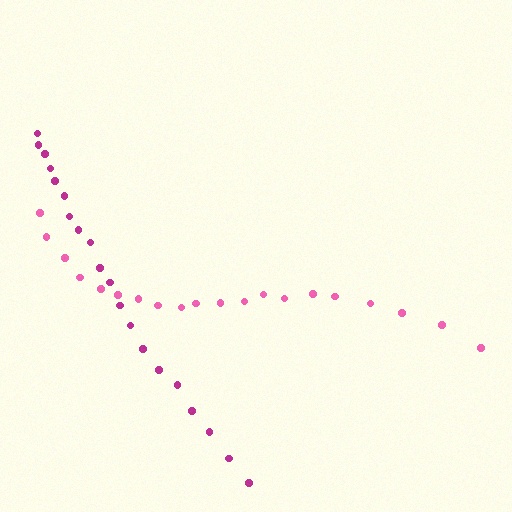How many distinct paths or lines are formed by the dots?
There are 2 distinct paths.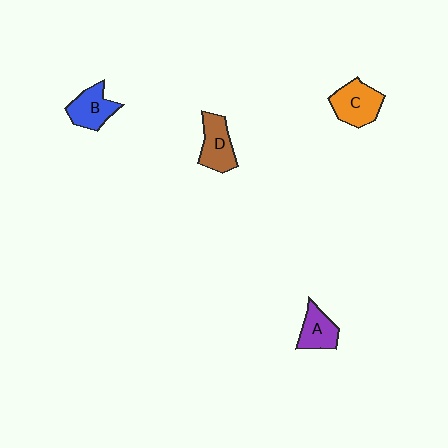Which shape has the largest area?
Shape C (orange).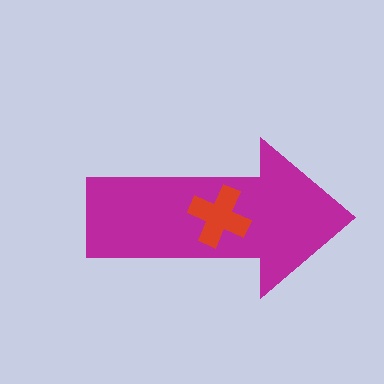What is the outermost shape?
The magenta arrow.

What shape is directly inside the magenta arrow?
The red cross.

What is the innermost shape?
The red cross.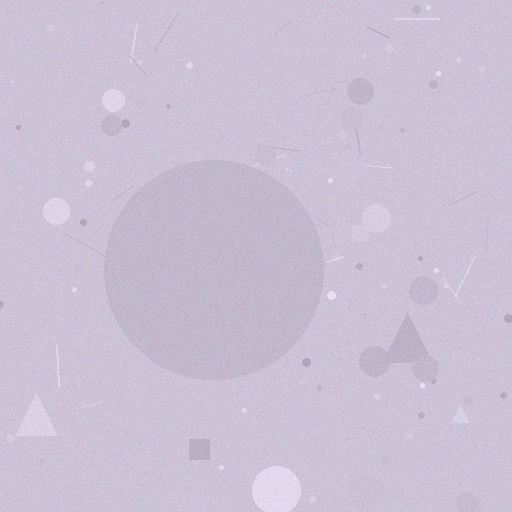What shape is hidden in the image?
A circle is hidden in the image.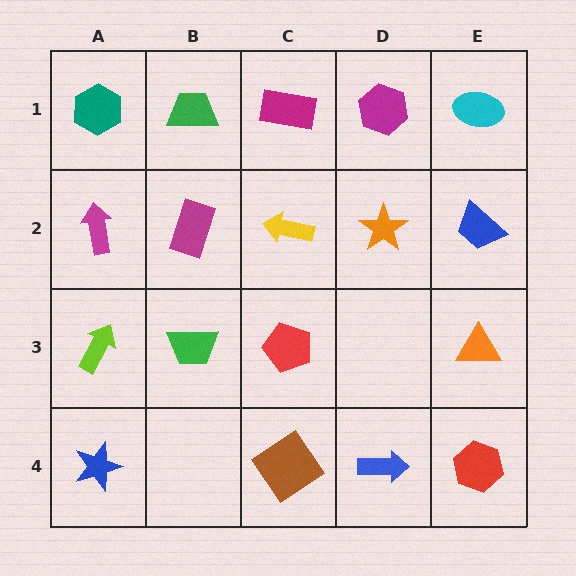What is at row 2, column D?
An orange star.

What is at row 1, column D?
A magenta hexagon.